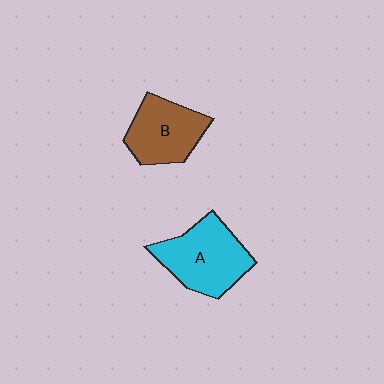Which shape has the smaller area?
Shape B (brown).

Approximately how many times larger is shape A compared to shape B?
Approximately 1.2 times.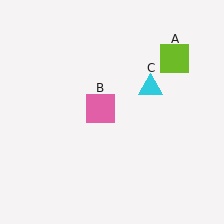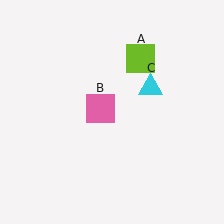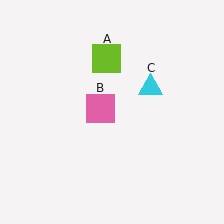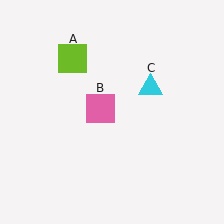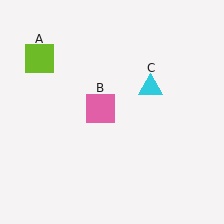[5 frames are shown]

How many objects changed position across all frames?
1 object changed position: lime square (object A).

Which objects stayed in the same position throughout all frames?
Pink square (object B) and cyan triangle (object C) remained stationary.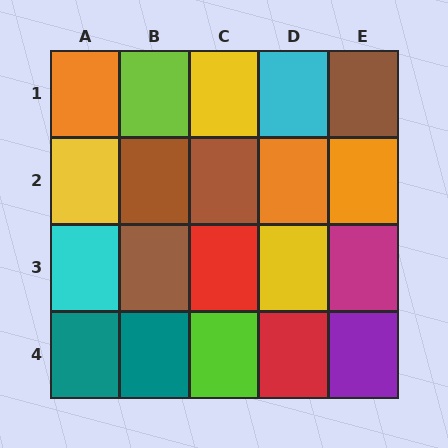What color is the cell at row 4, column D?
Red.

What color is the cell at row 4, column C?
Lime.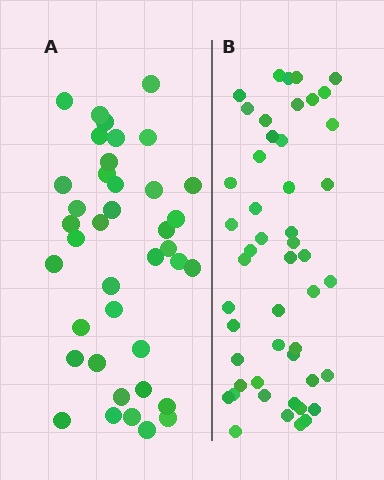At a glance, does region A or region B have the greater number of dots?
Region B (the right region) has more dots.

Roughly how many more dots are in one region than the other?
Region B has roughly 10 or so more dots than region A.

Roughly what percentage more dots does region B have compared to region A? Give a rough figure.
About 25% more.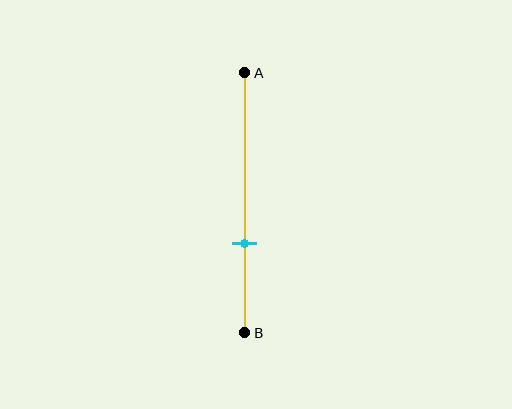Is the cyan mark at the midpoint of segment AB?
No, the mark is at about 65% from A, not at the 50% midpoint.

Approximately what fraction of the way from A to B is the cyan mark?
The cyan mark is approximately 65% of the way from A to B.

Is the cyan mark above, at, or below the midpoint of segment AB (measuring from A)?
The cyan mark is below the midpoint of segment AB.